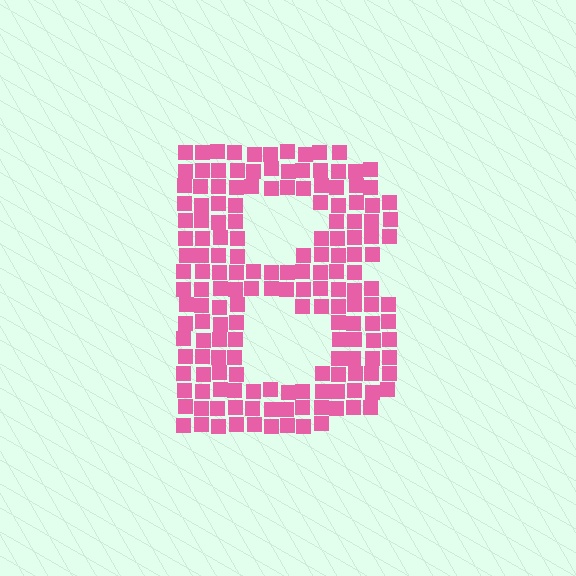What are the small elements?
The small elements are squares.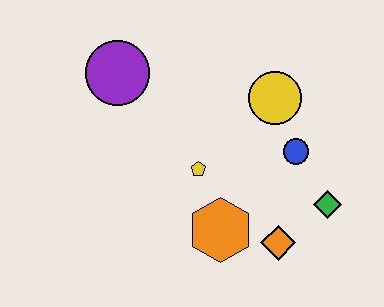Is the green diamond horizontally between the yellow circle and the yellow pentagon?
No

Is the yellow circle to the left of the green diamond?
Yes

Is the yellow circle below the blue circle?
No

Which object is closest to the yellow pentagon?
The orange hexagon is closest to the yellow pentagon.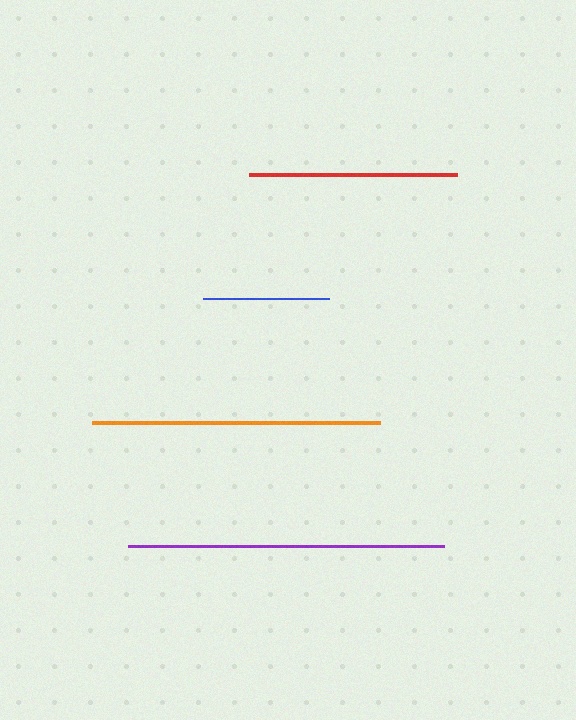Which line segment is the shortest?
The blue line is the shortest at approximately 126 pixels.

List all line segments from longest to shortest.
From longest to shortest: purple, orange, red, blue.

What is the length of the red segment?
The red segment is approximately 209 pixels long.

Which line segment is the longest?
The purple line is the longest at approximately 316 pixels.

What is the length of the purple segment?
The purple segment is approximately 316 pixels long.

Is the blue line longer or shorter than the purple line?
The purple line is longer than the blue line.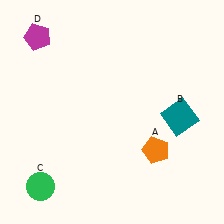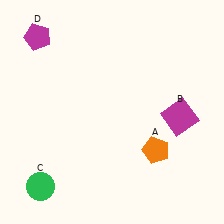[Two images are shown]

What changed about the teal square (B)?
In Image 1, B is teal. In Image 2, it changed to magenta.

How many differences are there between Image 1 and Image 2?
There is 1 difference between the two images.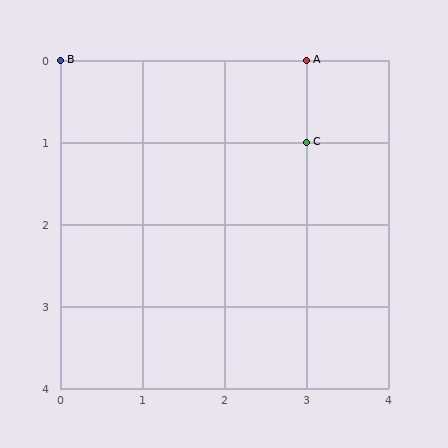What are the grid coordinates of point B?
Point B is at grid coordinates (0, 0).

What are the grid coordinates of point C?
Point C is at grid coordinates (3, 1).